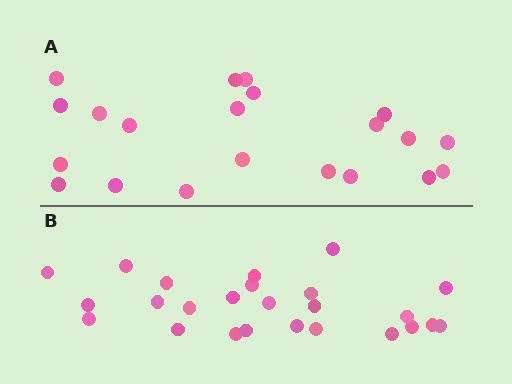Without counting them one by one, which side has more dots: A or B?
Region B (the bottom region) has more dots.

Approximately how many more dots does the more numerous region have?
Region B has about 4 more dots than region A.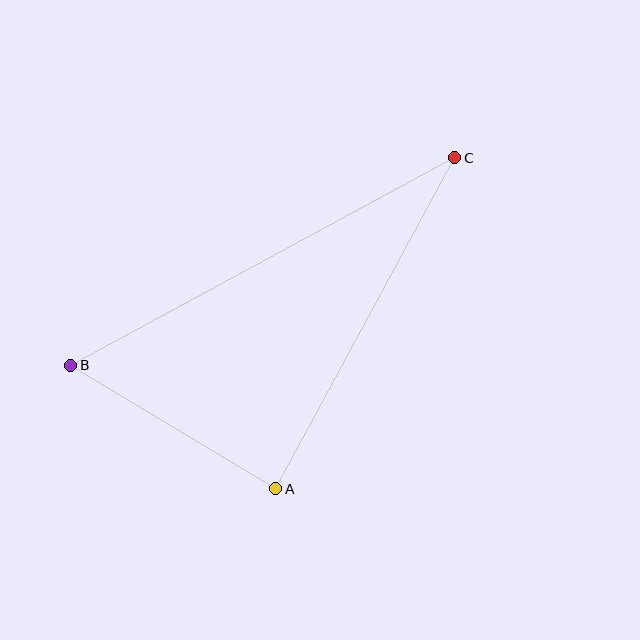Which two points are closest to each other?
Points A and B are closest to each other.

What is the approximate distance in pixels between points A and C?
The distance between A and C is approximately 376 pixels.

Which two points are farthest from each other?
Points B and C are farthest from each other.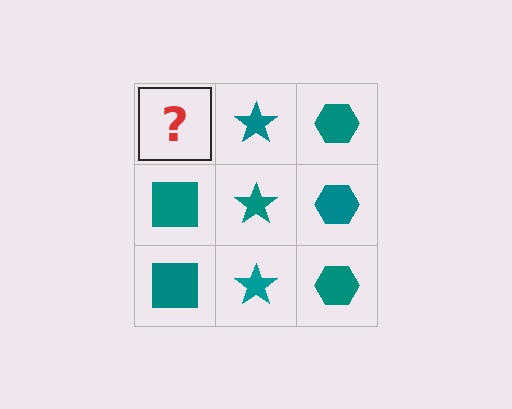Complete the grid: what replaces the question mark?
The question mark should be replaced with a teal square.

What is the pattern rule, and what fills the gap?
The rule is that each column has a consistent shape. The gap should be filled with a teal square.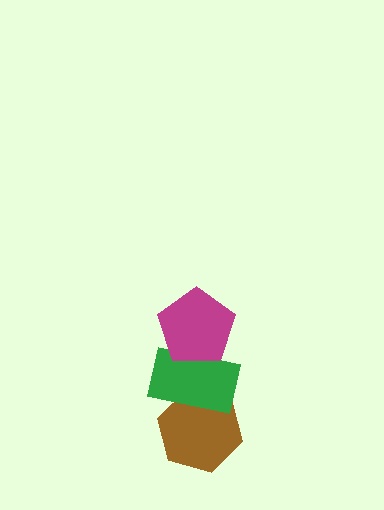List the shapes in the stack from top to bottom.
From top to bottom: the magenta pentagon, the green rectangle, the brown hexagon.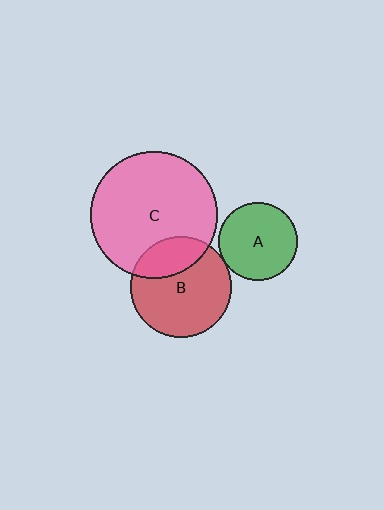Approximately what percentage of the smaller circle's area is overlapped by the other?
Approximately 5%.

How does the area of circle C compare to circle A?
Approximately 2.6 times.